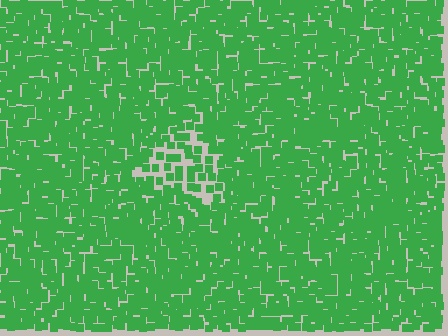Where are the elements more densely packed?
The elements are more densely packed outside the triangle boundary.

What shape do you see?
I see a triangle.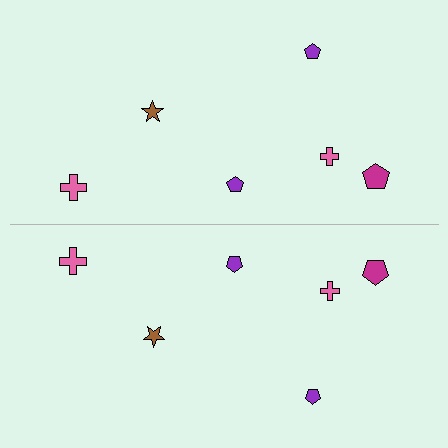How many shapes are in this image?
There are 12 shapes in this image.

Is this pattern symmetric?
Yes, this pattern has bilateral (reflection) symmetry.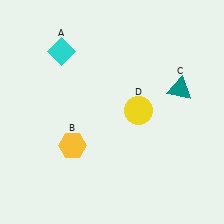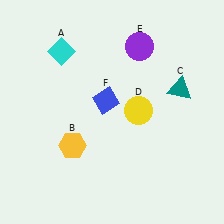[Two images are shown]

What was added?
A purple circle (E), a blue diamond (F) were added in Image 2.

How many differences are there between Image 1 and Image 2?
There are 2 differences between the two images.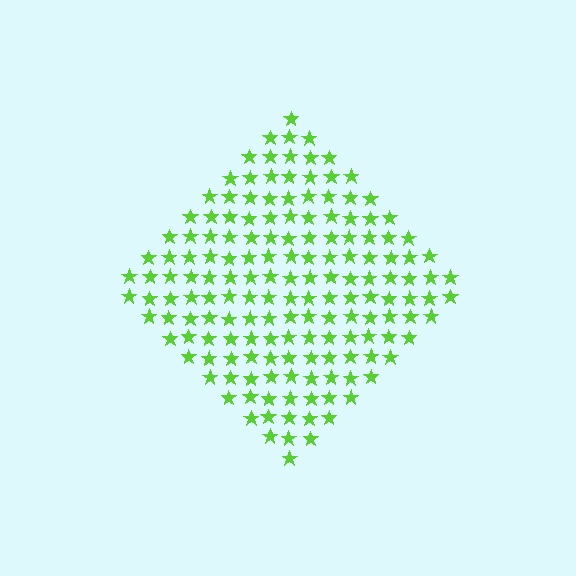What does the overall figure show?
The overall figure shows a diamond.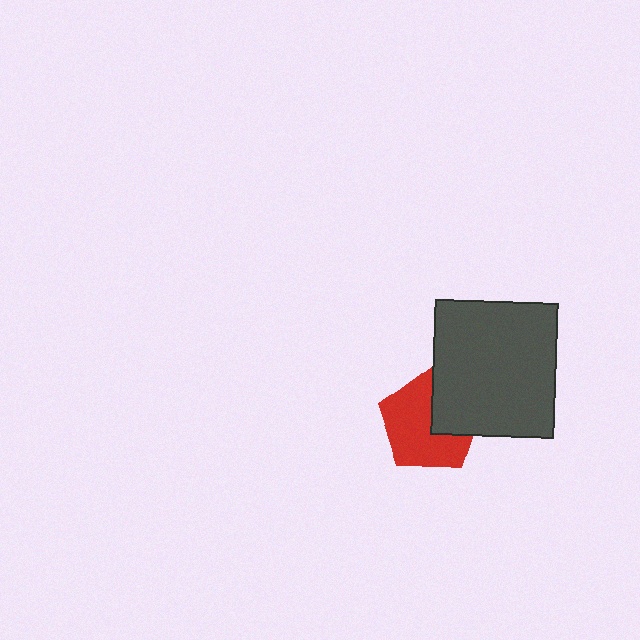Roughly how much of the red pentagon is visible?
Most of it is visible (roughly 66%).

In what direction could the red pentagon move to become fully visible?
The red pentagon could move toward the lower-left. That would shift it out from behind the dark gray rectangle entirely.